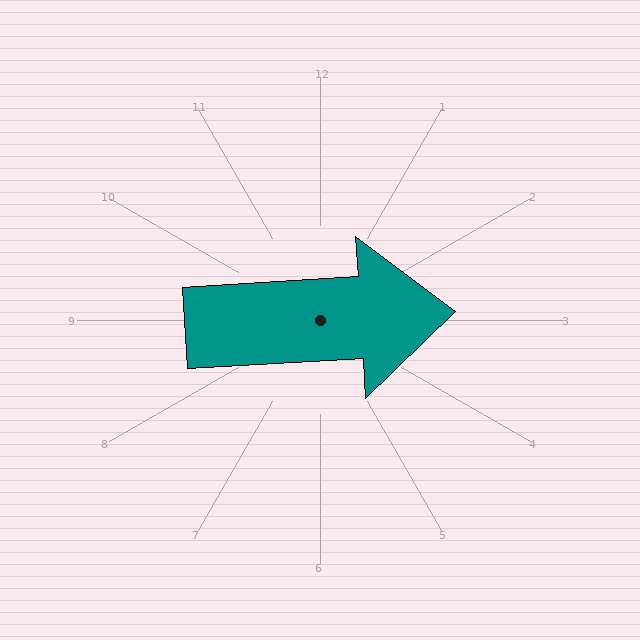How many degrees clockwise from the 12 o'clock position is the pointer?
Approximately 86 degrees.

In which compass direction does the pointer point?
East.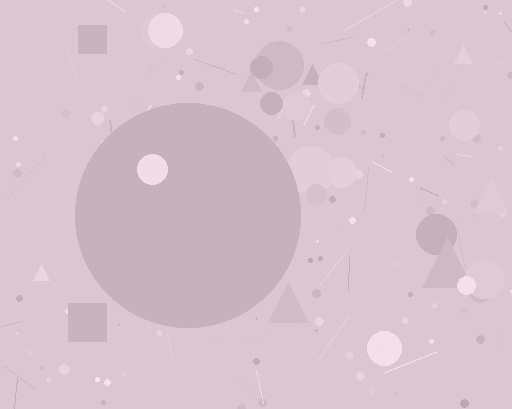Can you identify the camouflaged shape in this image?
The camouflaged shape is a circle.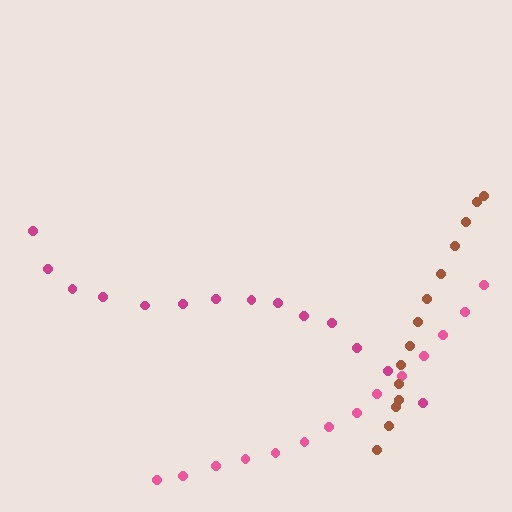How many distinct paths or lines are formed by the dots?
There are 3 distinct paths.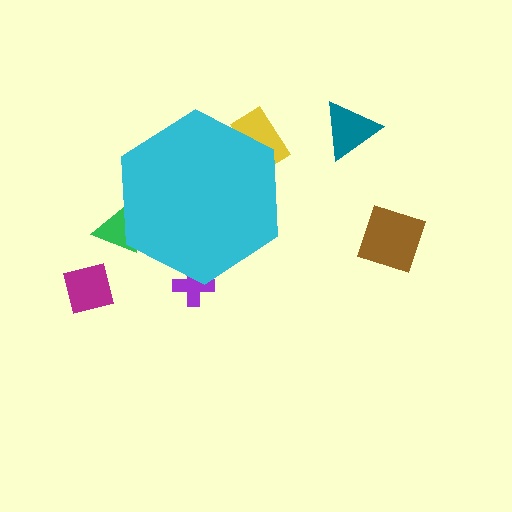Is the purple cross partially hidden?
Yes, the purple cross is partially hidden behind the cyan hexagon.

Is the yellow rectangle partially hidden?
Yes, the yellow rectangle is partially hidden behind the cyan hexagon.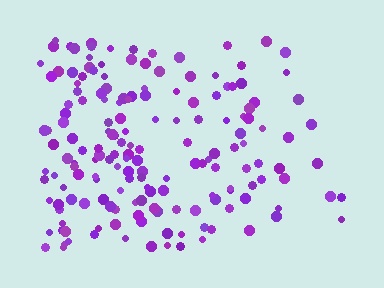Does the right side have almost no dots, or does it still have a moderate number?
Still a moderate number, just noticeably fewer than the left.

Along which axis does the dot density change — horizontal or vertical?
Horizontal.